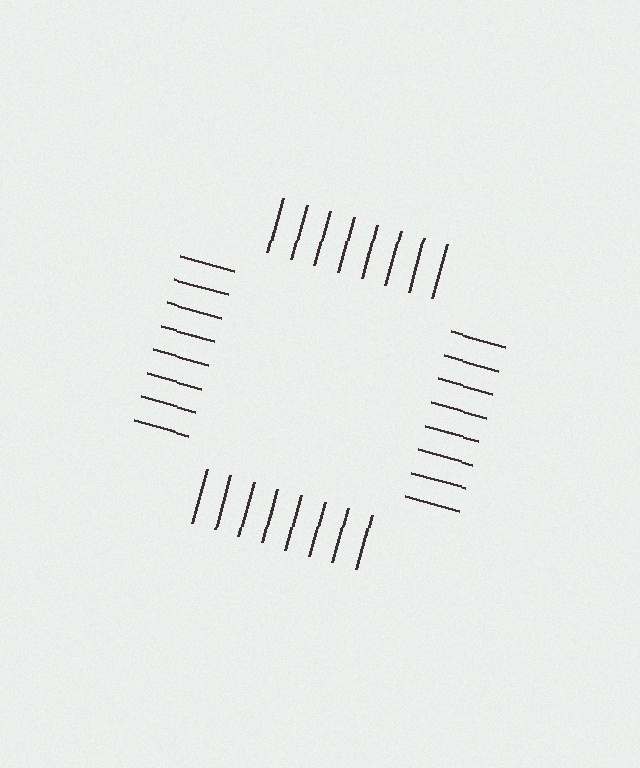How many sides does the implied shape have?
4 sides — the line-ends trace a square.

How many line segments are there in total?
32 — 8 along each of the 4 edges.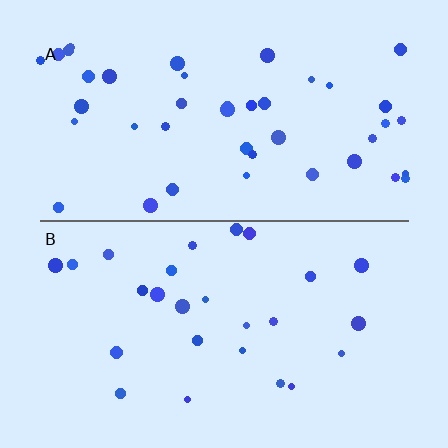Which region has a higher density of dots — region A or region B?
A (the top).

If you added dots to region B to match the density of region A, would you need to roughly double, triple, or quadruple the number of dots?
Approximately double.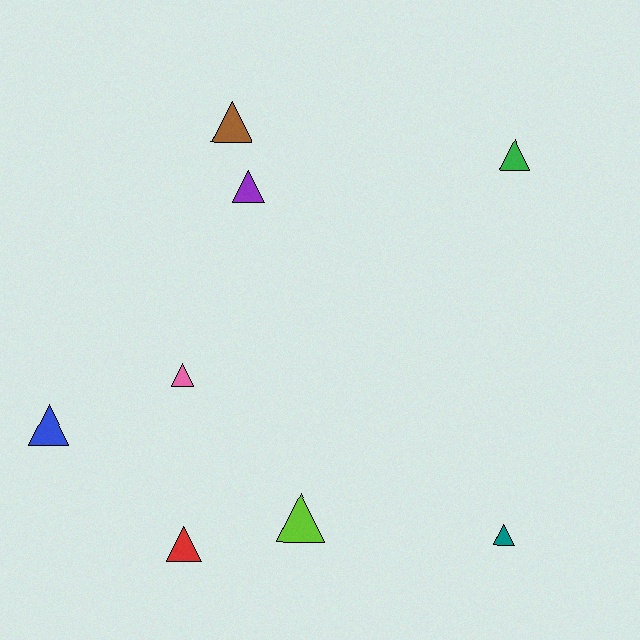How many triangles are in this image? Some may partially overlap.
There are 8 triangles.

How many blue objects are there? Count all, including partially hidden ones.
There is 1 blue object.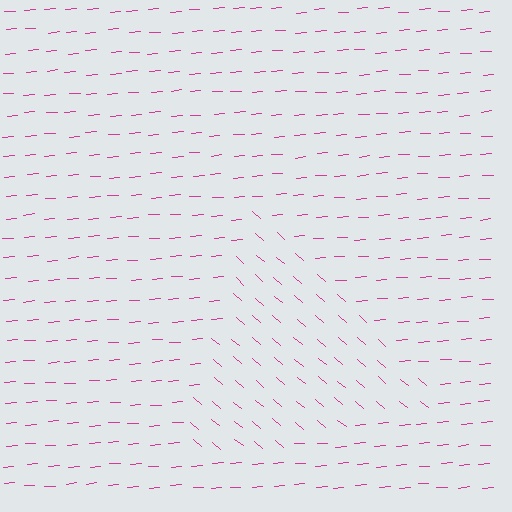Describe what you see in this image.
The image is filled with small magenta line segments. A triangle region in the image has lines oriented differently from the surrounding lines, creating a visible texture boundary.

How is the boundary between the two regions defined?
The boundary is defined purely by a change in line orientation (approximately 45 degrees difference). All lines are the same color and thickness.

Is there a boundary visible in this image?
Yes, there is a texture boundary formed by a change in line orientation.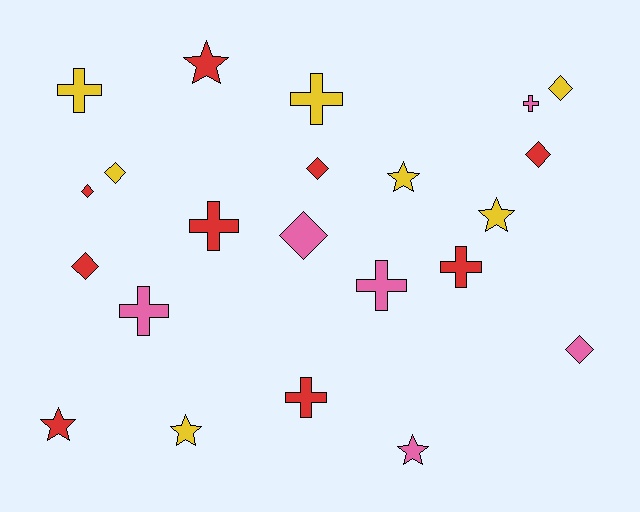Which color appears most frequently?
Red, with 9 objects.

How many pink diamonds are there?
There are 2 pink diamonds.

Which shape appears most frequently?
Diamond, with 8 objects.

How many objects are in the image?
There are 22 objects.